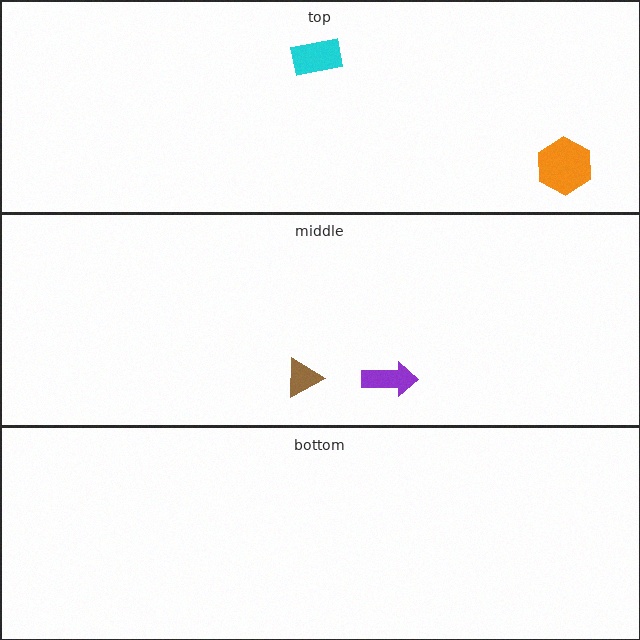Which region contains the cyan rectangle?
The top region.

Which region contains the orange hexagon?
The top region.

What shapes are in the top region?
The cyan rectangle, the orange hexagon.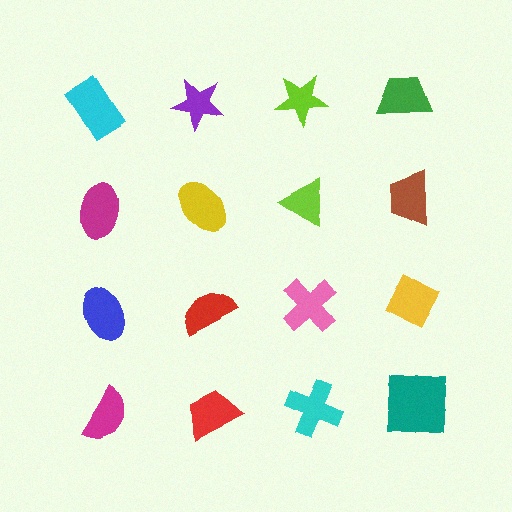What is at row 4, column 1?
A magenta semicircle.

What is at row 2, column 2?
A yellow ellipse.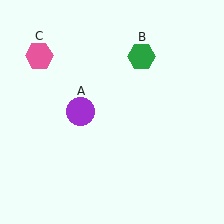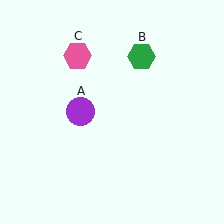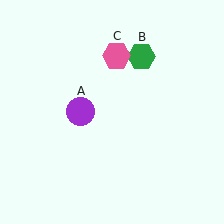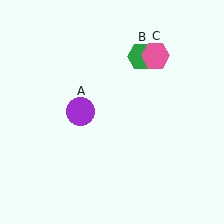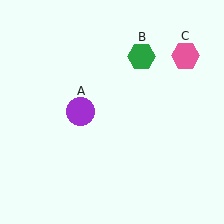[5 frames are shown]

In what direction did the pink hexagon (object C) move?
The pink hexagon (object C) moved right.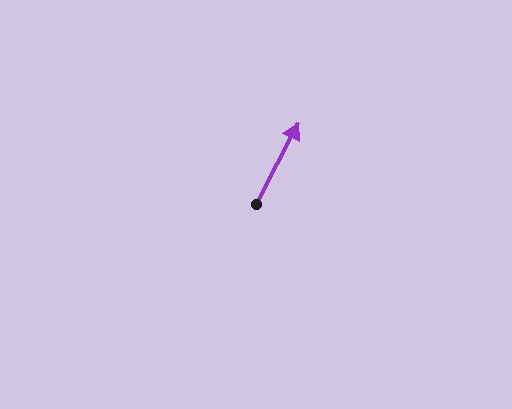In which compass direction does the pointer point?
Northeast.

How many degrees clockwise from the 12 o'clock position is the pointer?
Approximately 28 degrees.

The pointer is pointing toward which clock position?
Roughly 1 o'clock.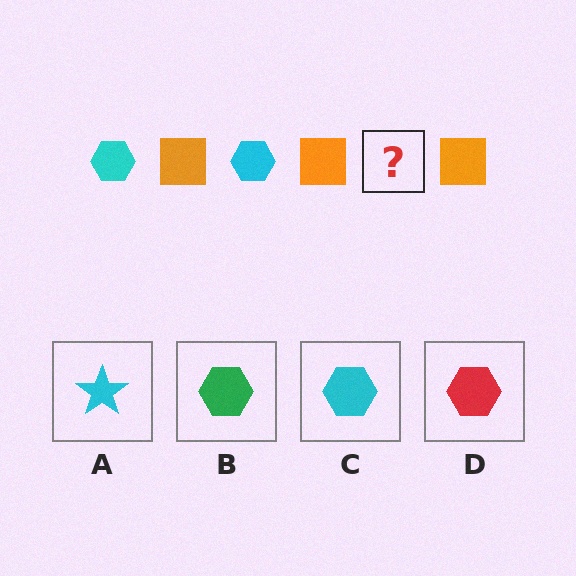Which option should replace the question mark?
Option C.